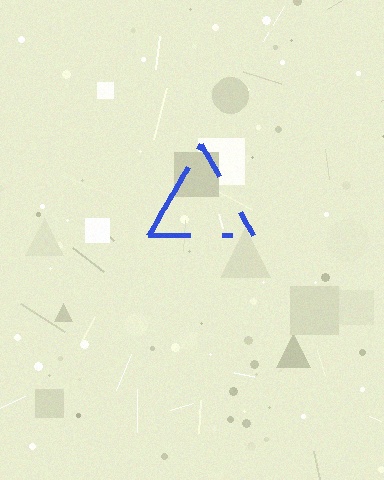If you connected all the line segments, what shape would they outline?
They would outline a triangle.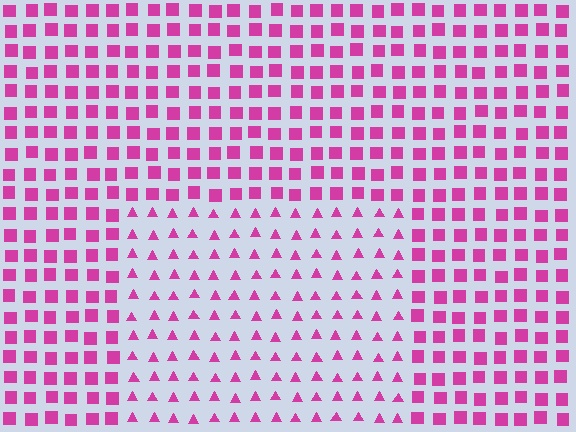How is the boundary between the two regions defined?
The boundary is defined by a change in element shape: triangles inside vs. squares outside. All elements share the same color and spacing.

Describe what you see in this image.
The image is filled with small magenta elements arranged in a uniform grid. A rectangle-shaped region contains triangles, while the surrounding area contains squares. The boundary is defined purely by the change in element shape.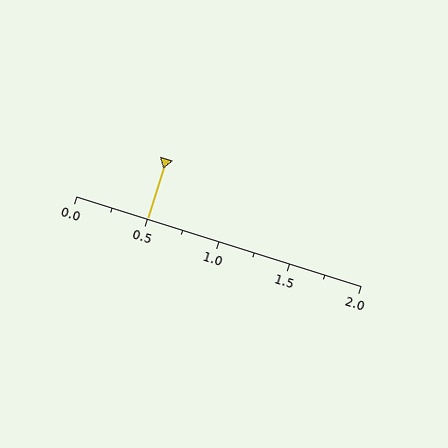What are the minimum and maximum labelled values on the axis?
The axis runs from 0.0 to 2.0.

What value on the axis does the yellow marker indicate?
The marker indicates approximately 0.5.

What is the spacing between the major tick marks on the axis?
The major ticks are spaced 0.5 apart.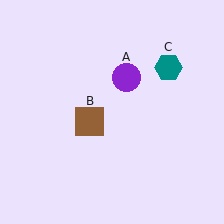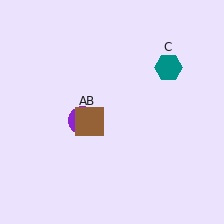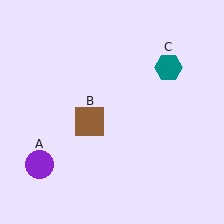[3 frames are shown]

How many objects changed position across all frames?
1 object changed position: purple circle (object A).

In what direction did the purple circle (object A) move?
The purple circle (object A) moved down and to the left.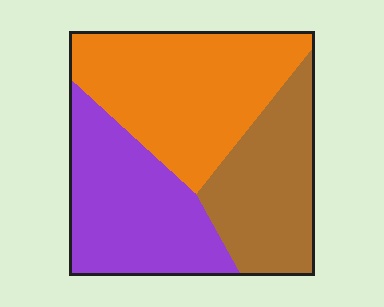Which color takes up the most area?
Orange, at roughly 40%.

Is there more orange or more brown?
Orange.